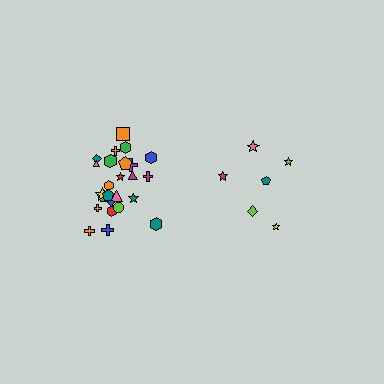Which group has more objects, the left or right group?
The left group.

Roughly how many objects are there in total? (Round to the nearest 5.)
Roughly 30 objects in total.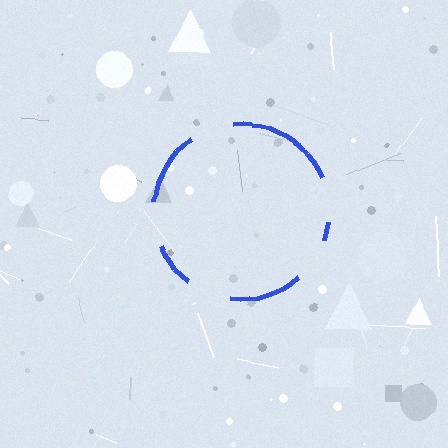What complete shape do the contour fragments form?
The contour fragments form a circle.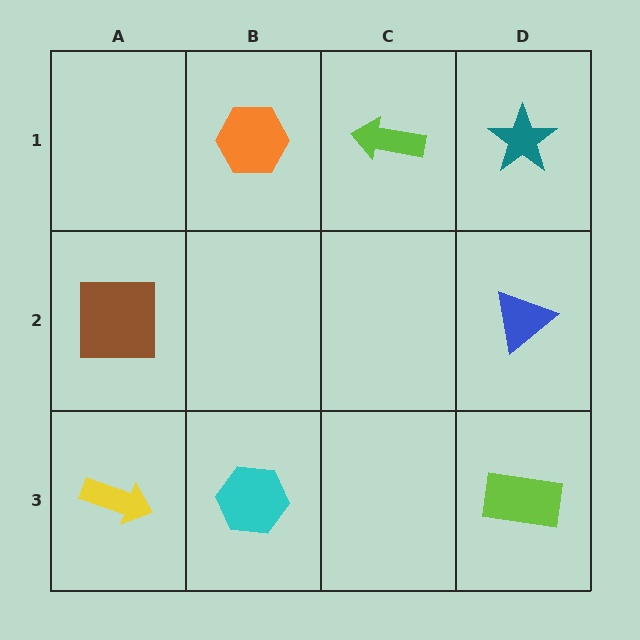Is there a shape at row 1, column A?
No, that cell is empty.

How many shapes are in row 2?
2 shapes.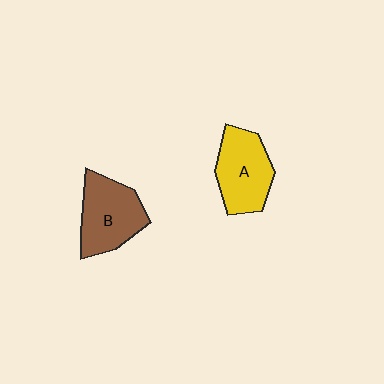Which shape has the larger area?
Shape B (brown).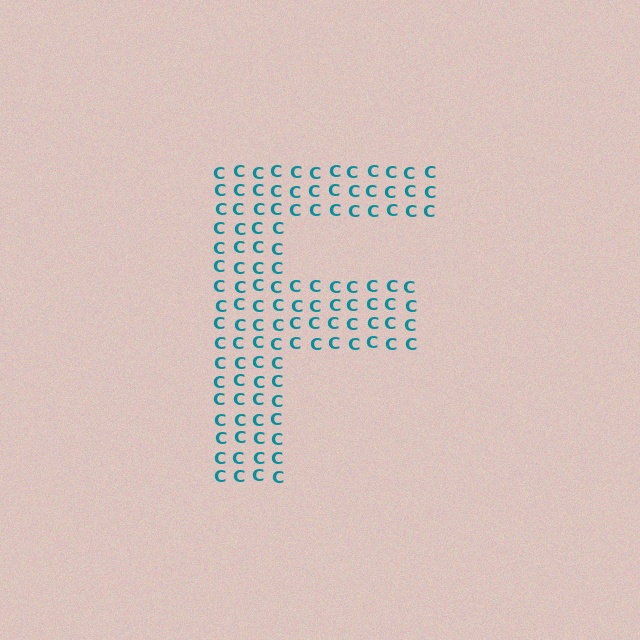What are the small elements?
The small elements are letter C's.